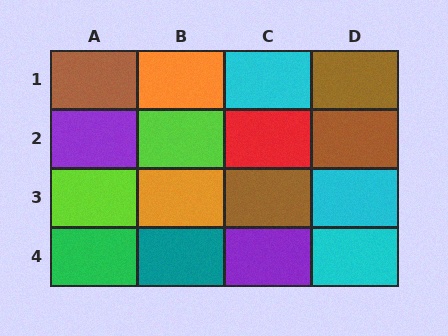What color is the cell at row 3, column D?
Cyan.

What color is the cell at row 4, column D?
Cyan.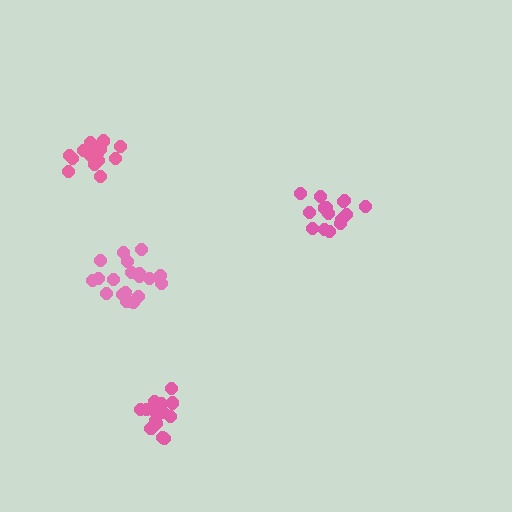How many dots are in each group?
Group 1: 18 dots, Group 2: 19 dots, Group 3: 15 dots, Group 4: 16 dots (68 total).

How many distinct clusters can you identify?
There are 4 distinct clusters.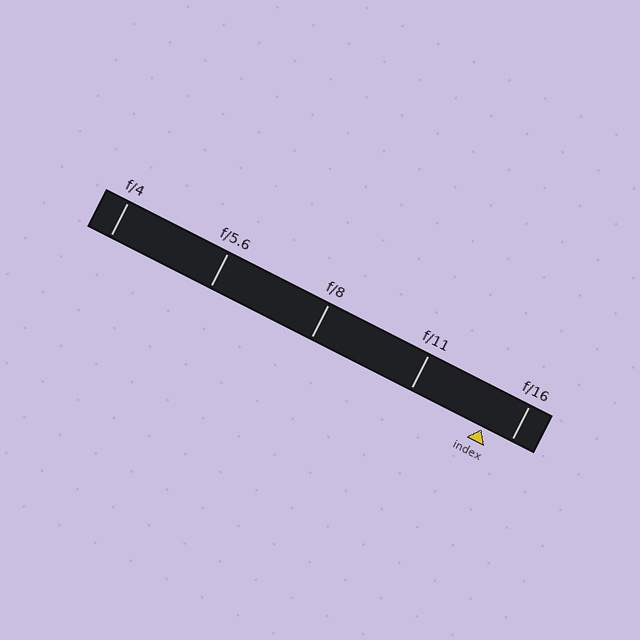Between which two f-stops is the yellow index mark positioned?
The index mark is between f/11 and f/16.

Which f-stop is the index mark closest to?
The index mark is closest to f/16.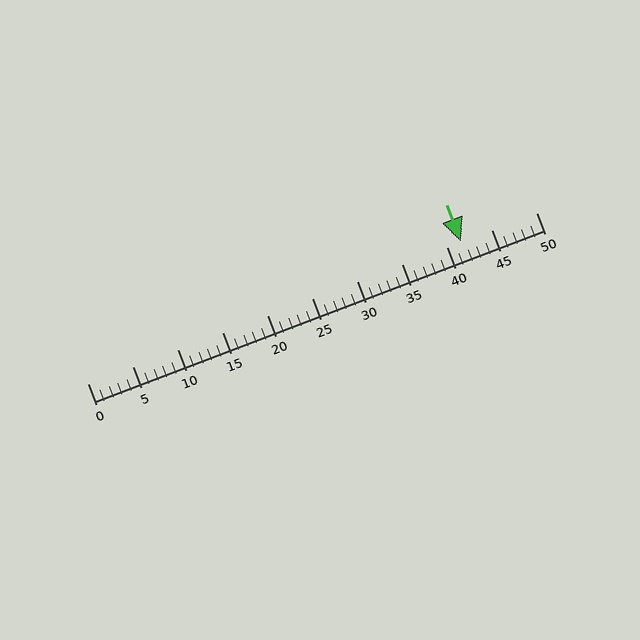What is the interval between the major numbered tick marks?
The major tick marks are spaced 5 units apart.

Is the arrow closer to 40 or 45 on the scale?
The arrow is closer to 40.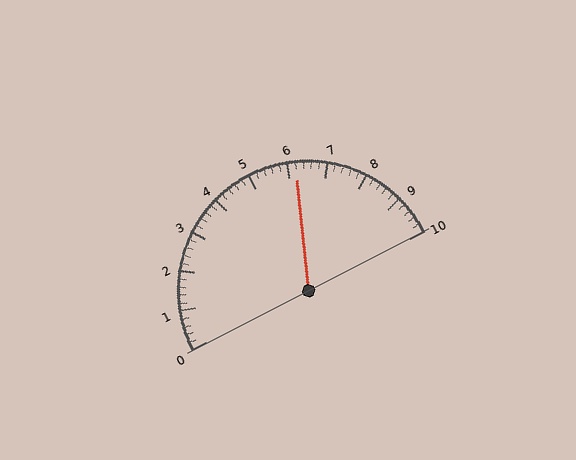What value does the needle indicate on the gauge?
The needle indicates approximately 6.2.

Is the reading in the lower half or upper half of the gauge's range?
The reading is in the upper half of the range (0 to 10).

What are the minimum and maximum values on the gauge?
The gauge ranges from 0 to 10.